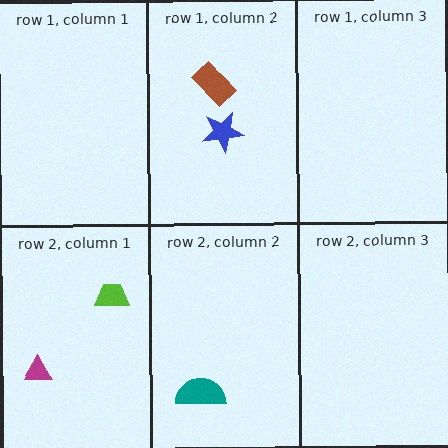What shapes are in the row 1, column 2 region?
The blue star, the brown rectangle.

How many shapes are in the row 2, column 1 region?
2.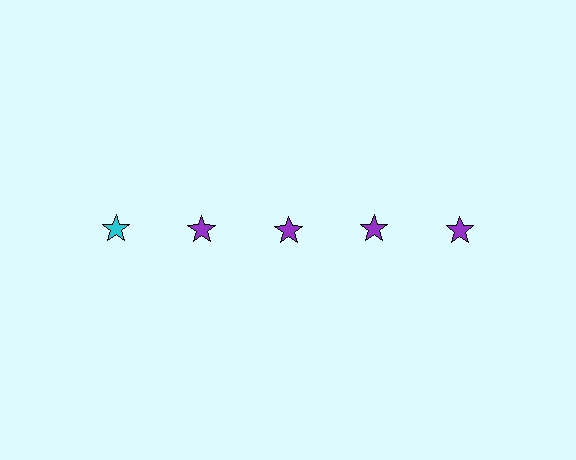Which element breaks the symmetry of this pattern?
The cyan star in the top row, leftmost column breaks the symmetry. All other shapes are purple stars.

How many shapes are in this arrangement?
There are 5 shapes arranged in a grid pattern.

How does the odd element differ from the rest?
It has a different color: cyan instead of purple.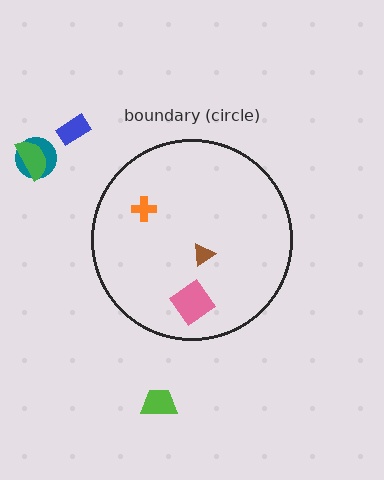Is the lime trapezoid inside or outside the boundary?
Outside.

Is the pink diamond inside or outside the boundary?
Inside.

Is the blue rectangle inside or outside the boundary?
Outside.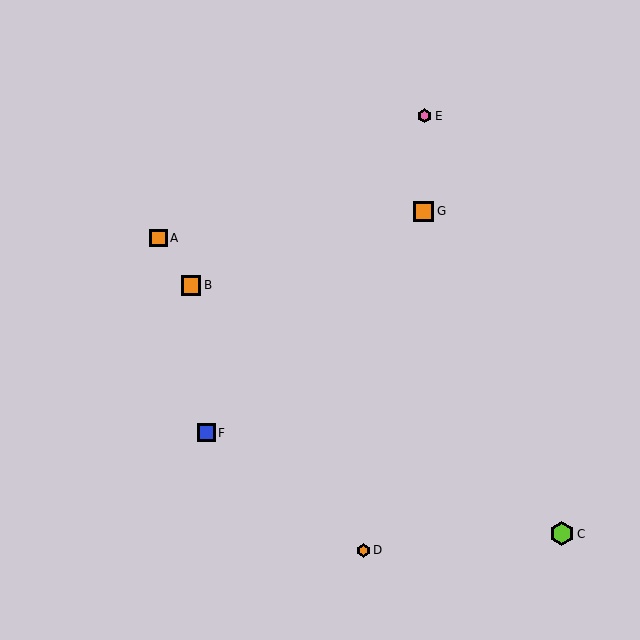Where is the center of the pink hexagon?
The center of the pink hexagon is at (425, 116).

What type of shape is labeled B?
Shape B is an orange square.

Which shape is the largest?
The lime hexagon (labeled C) is the largest.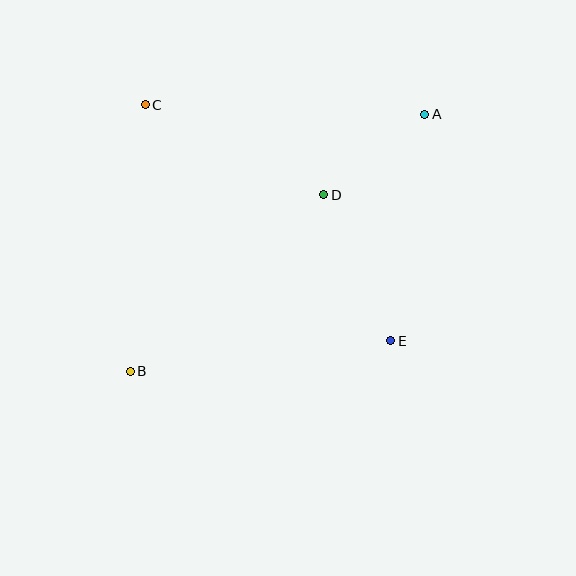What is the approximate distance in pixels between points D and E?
The distance between D and E is approximately 161 pixels.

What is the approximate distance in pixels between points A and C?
The distance between A and C is approximately 279 pixels.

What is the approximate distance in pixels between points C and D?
The distance between C and D is approximately 200 pixels.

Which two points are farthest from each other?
Points A and B are farthest from each other.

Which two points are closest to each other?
Points A and D are closest to each other.